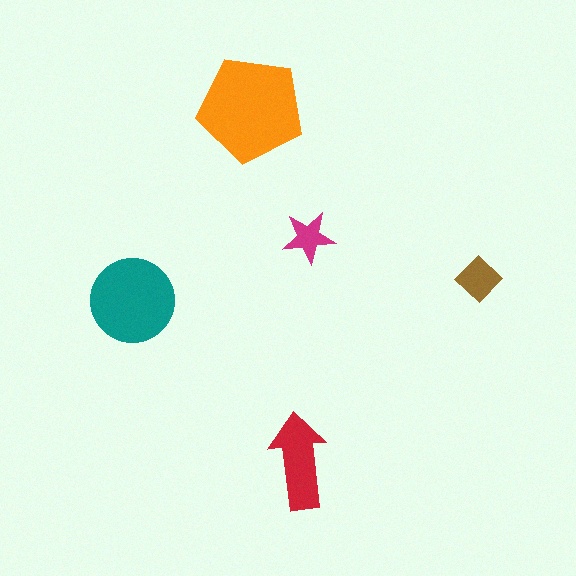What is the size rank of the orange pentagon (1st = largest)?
1st.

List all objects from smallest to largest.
The magenta star, the brown diamond, the red arrow, the teal circle, the orange pentagon.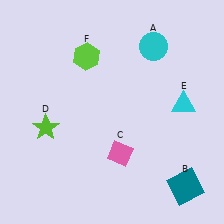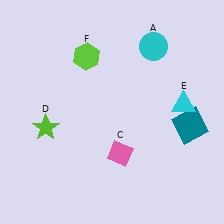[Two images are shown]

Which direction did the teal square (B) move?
The teal square (B) moved up.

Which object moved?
The teal square (B) moved up.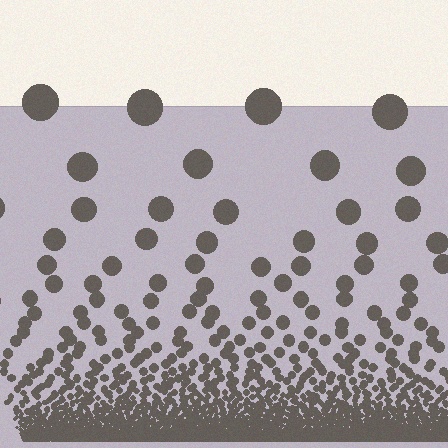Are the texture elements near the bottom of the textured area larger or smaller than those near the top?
Smaller. The gradient is inverted — elements near the bottom are smaller and denser.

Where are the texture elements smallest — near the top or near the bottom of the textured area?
Near the bottom.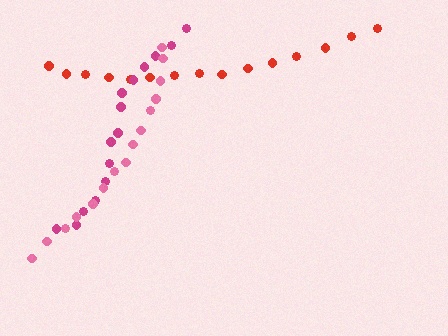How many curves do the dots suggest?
There are 3 distinct paths.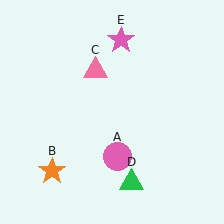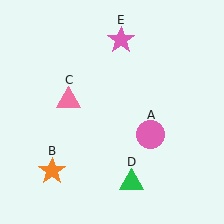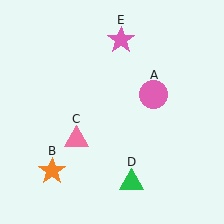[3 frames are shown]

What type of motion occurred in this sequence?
The pink circle (object A), pink triangle (object C) rotated counterclockwise around the center of the scene.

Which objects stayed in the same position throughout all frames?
Orange star (object B) and green triangle (object D) and pink star (object E) remained stationary.